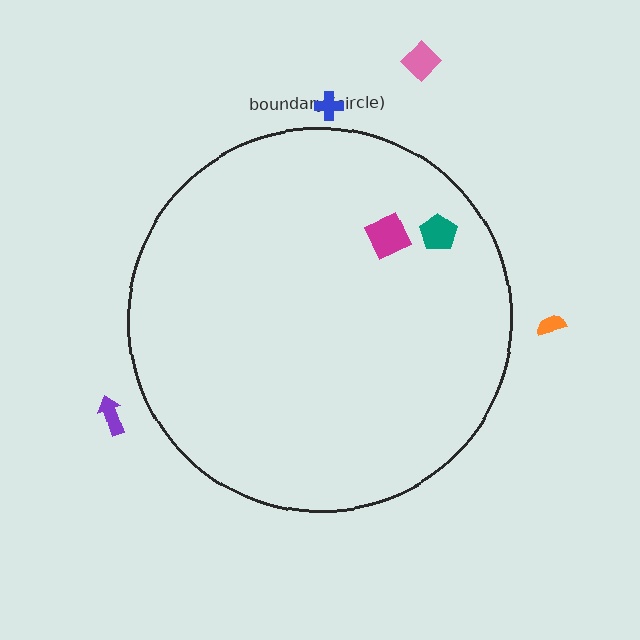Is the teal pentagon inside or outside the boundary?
Inside.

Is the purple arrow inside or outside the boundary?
Outside.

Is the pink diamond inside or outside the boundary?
Outside.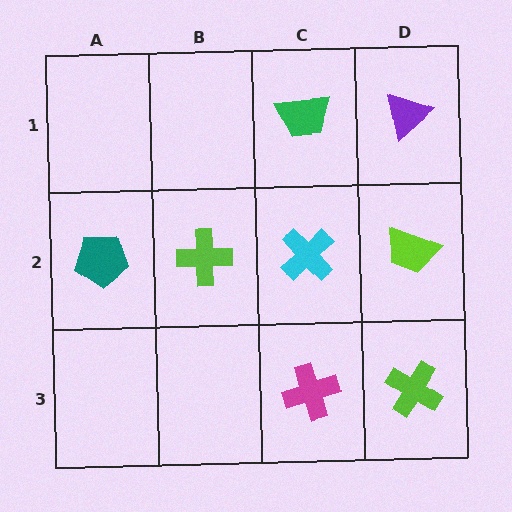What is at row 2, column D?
A lime trapezoid.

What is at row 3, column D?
A lime cross.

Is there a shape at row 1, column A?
No, that cell is empty.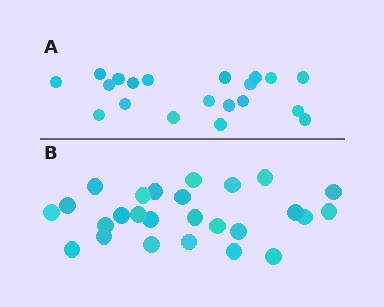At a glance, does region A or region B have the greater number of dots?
Region B (the bottom region) has more dots.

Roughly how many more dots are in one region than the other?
Region B has about 6 more dots than region A.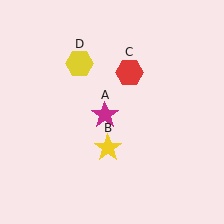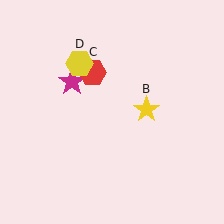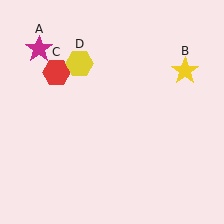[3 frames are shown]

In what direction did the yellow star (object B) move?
The yellow star (object B) moved up and to the right.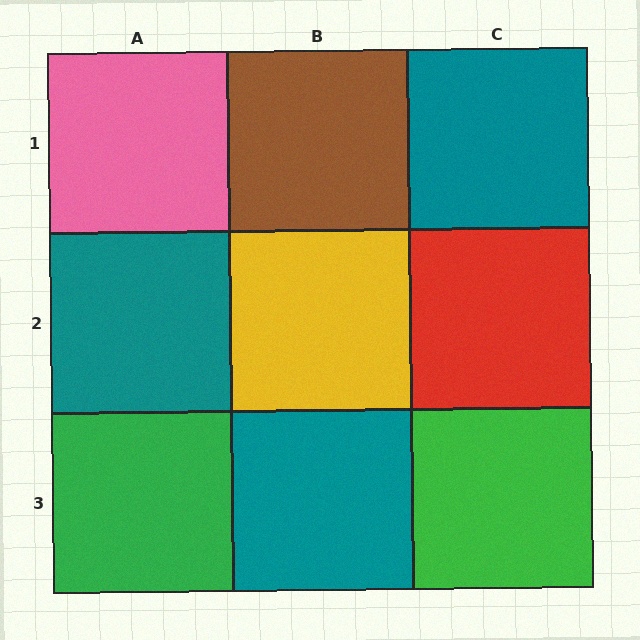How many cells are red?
1 cell is red.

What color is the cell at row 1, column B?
Brown.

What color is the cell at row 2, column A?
Teal.